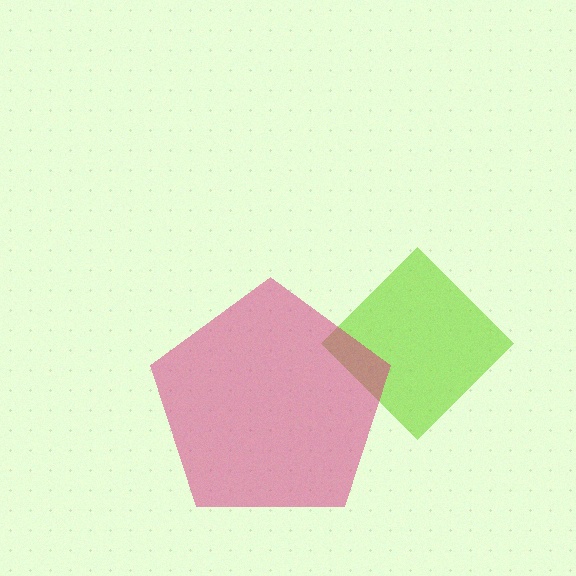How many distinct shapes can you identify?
There are 2 distinct shapes: a lime diamond, a magenta pentagon.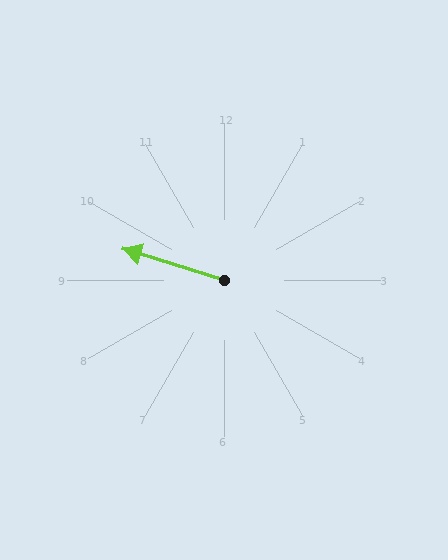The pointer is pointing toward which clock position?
Roughly 10 o'clock.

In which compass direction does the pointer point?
West.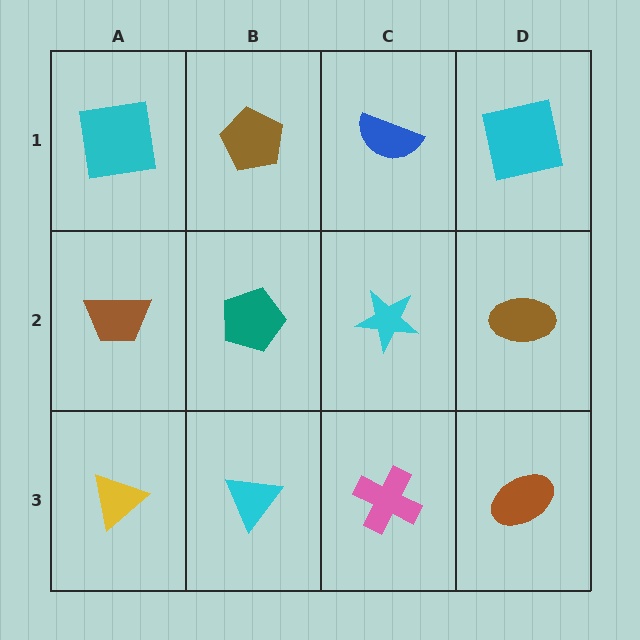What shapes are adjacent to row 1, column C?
A cyan star (row 2, column C), a brown pentagon (row 1, column B), a cyan square (row 1, column D).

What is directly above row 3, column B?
A teal pentagon.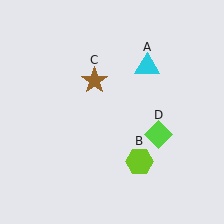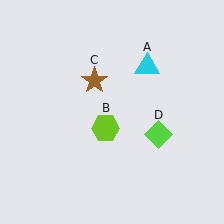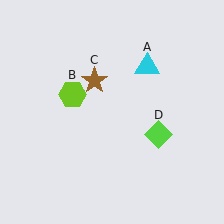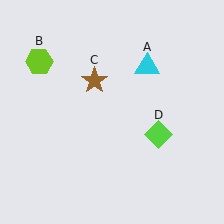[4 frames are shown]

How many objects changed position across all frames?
1 object changed position: lime hexagon (object B).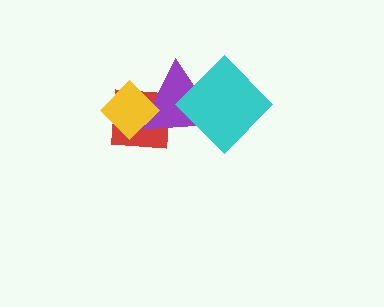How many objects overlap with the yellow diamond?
2 objects overlap with the yellow diamond.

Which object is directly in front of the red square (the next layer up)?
The purple triangle is directly in front of the red square.